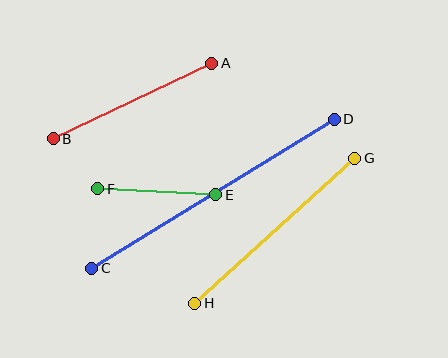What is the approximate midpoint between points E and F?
The midpoint is at approximately (157, 192) pixels.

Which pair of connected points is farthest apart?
Points C and D are farthest apart.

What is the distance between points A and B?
The distance is approximately 176 pixels.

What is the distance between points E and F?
The distance is approximately 118 pixels.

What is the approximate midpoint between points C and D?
The midpoint is at approximately (213, 194) pixels.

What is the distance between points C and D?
The distance is approximately 285 pixels.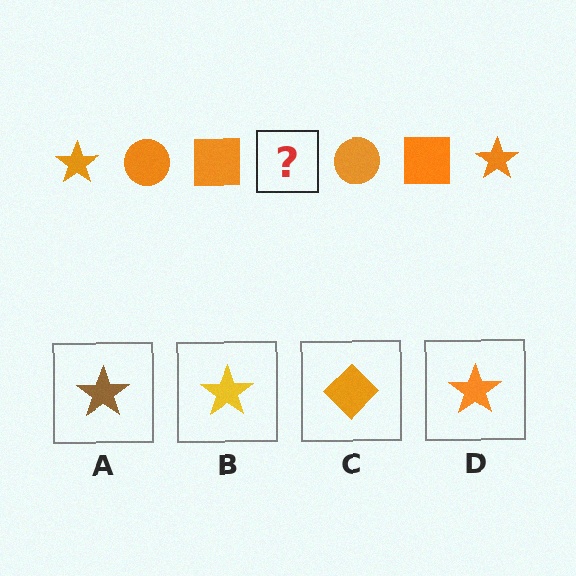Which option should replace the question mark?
Option D.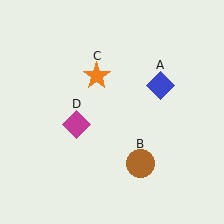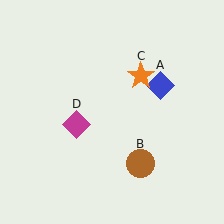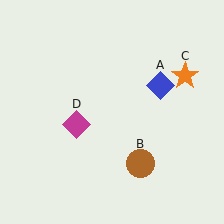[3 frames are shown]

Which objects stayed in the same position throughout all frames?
Blue diamond (object A) and brown circle (object B) and magenta diamond (object D) remained stationary.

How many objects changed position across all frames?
1 object changed position: orange star (object C).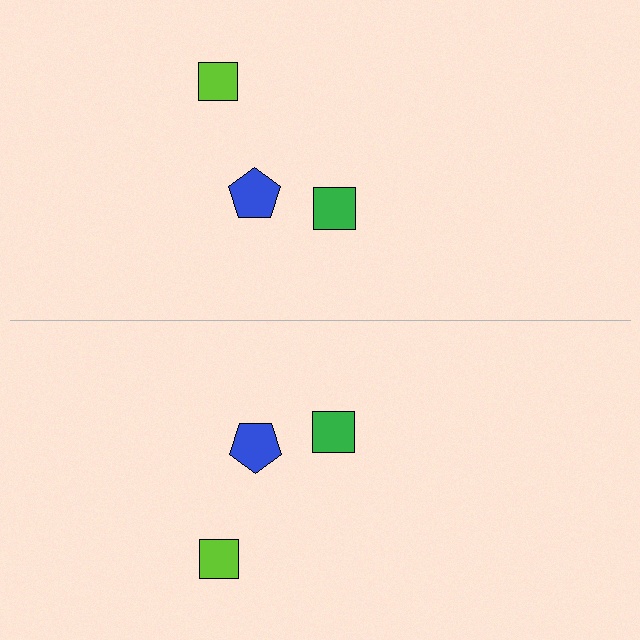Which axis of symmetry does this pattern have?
The pattern has a horizontal axis of symmetry running through the center of the image.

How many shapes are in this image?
There are 6 shapes in this image.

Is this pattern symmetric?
Yes, this pattern has bilateral (reflection) symmetry.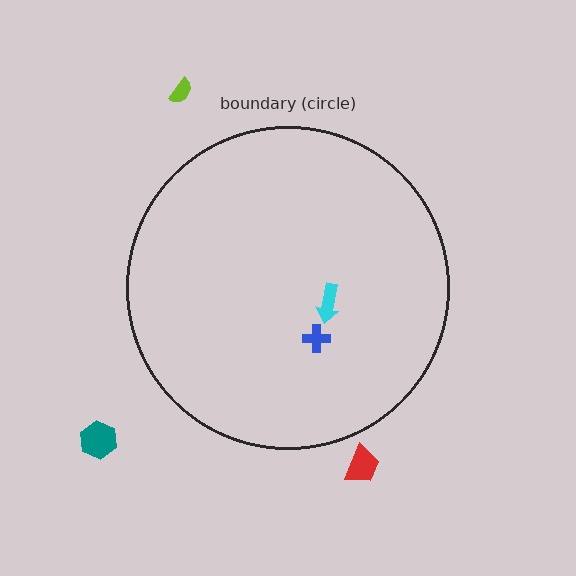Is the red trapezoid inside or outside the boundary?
Outside.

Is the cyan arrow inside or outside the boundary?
Inside.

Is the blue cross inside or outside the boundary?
Inside.